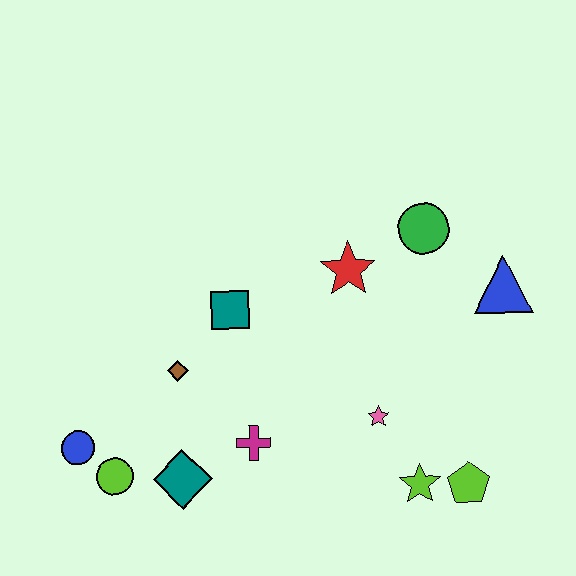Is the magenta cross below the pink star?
Yes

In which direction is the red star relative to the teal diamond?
The red star is above the teal diamond.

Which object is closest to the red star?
The green circle is closest to the red star.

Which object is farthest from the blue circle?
The blue triangle is farthest from the blue circle.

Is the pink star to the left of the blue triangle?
Yes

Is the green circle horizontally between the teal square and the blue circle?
No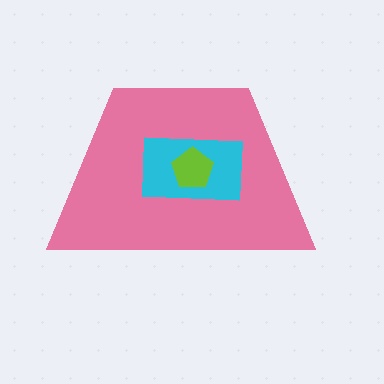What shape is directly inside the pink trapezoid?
The cyan rectangle.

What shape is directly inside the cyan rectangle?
The lime pentagon.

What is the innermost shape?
The lime pentagon.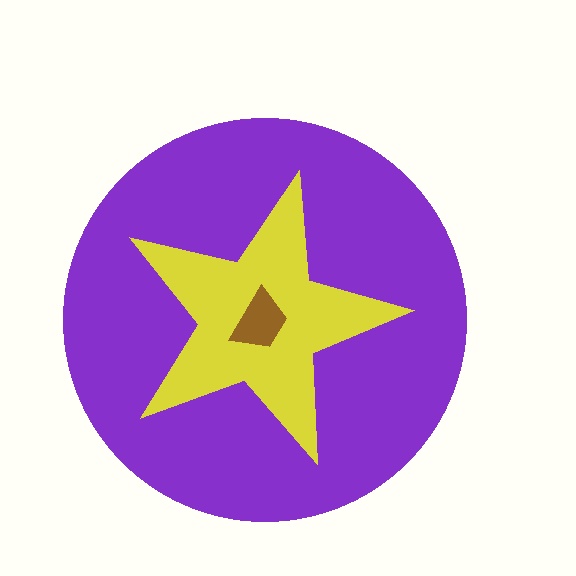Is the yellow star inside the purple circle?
Yes.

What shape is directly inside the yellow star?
The brown trapezoid.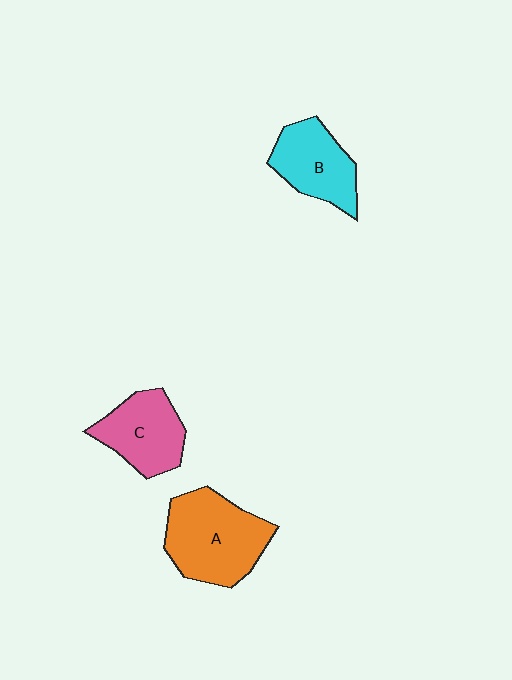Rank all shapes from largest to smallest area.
From largest to smallest: A (orange), C (pink), B (cyan).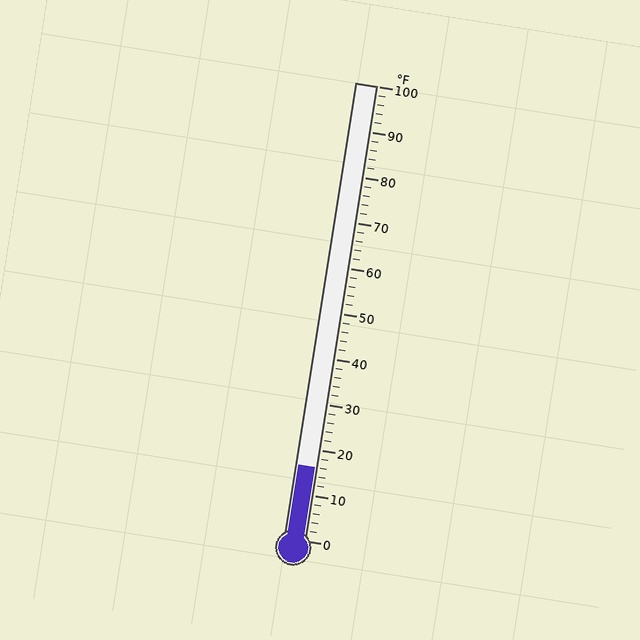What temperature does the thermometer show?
The thermometer shows approximately 16°F.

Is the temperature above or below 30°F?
The temperature is below 30°F.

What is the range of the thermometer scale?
The thermometer scale ranges from 0°F to 100°F.